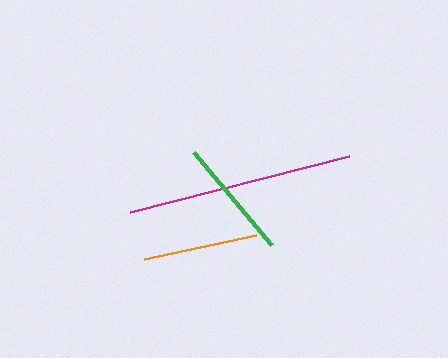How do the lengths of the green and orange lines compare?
The green and orange lines are approximately the same length.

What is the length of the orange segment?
The orange segment is approximately 115 pixels long.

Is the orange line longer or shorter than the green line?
The green line is longer than the orange line.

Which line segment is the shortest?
The orange line is the shortest at approximately 115 pixels.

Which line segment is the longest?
The magenta line is the longest at approximately 226 pixels.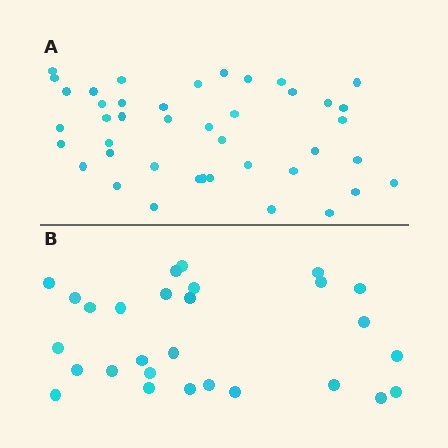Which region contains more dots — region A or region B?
Region A (the top region) has more dots.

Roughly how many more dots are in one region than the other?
Region A has approximately 15 more dots than region B.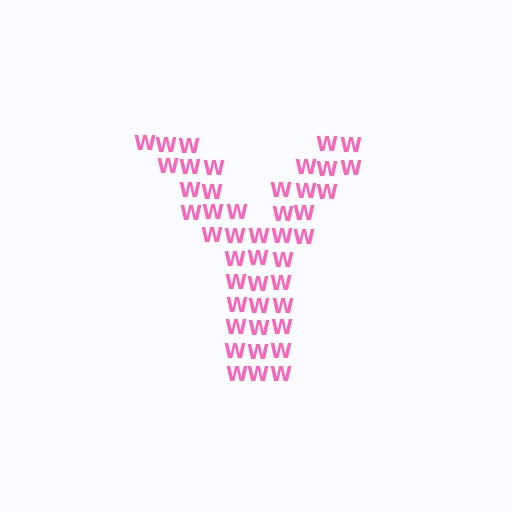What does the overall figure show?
The overall figure shows the letter Y.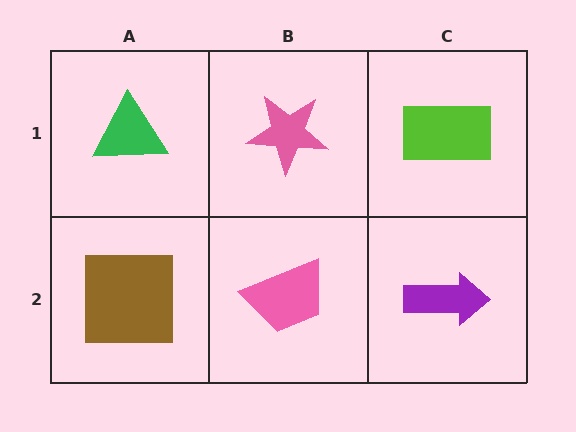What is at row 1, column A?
A green triangle.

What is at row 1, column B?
A pink star.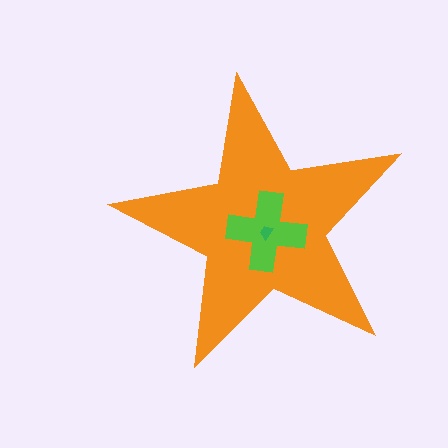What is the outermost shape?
The orange star.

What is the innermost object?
The green trapezoid.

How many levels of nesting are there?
3.